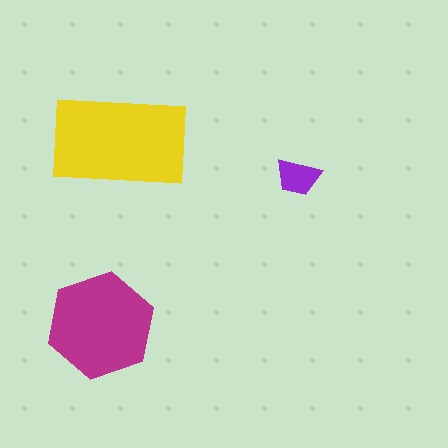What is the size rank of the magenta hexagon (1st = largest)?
2nd.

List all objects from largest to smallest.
The yellow rectangle, the magenta hexagon, the purple trapezoid.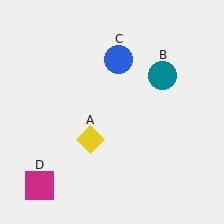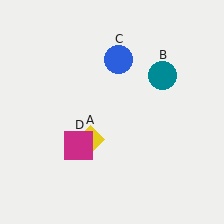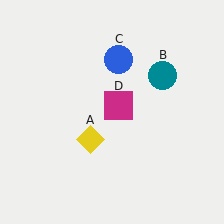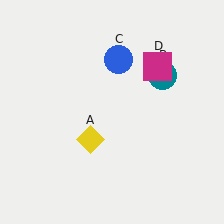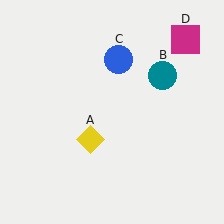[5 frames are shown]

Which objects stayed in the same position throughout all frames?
Yellow diamond (object A) and teal circle (object B) and blue circle (object C) remained stationary.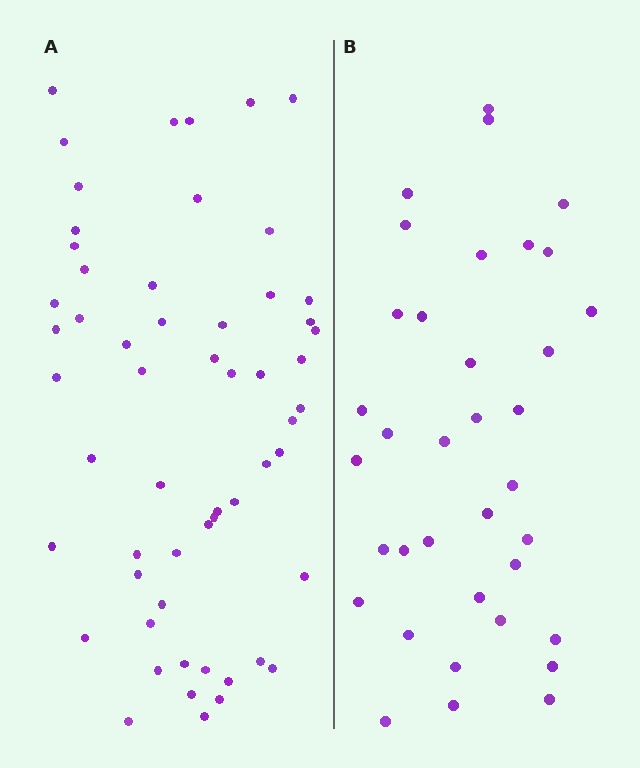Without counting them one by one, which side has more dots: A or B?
Region A (the left region) has more dots.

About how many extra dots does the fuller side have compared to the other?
Region A has approximately 20 more dots than region B.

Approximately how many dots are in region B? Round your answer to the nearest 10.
About 40 dots. (The exact count is 36, which rounds to 40.)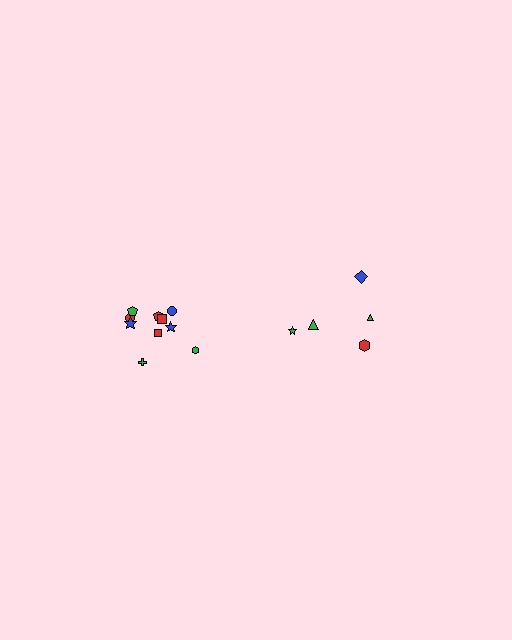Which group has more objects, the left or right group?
The left group.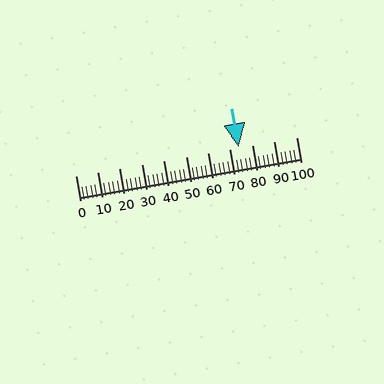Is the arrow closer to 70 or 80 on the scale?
The arrow is closer to 70.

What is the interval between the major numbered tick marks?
The major tick marks are spaced 10 units apart.